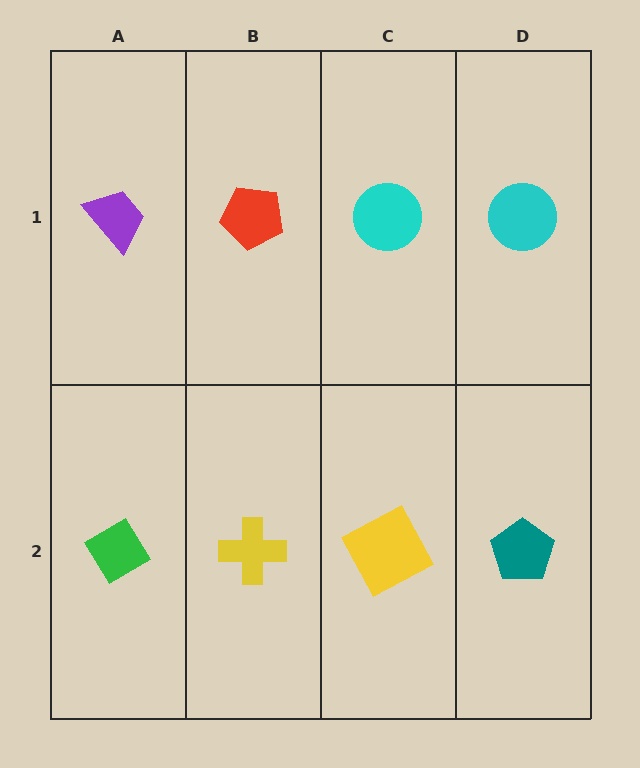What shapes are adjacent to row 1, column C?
A yellow square (row 2, column C), a red pentagon (row 1, column B), a cyan circle (row 1, column D).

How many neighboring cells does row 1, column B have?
3.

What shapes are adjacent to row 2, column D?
A cyan circle (row 1, column D), a yellow square (row 2, column C).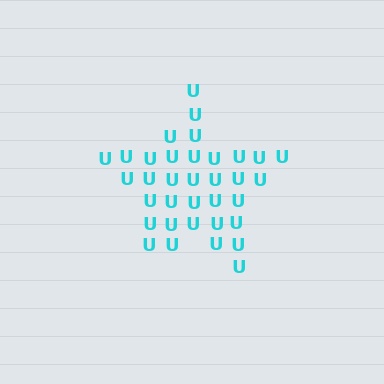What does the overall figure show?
The overall figure shows a star.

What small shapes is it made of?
It is made of small letter U's.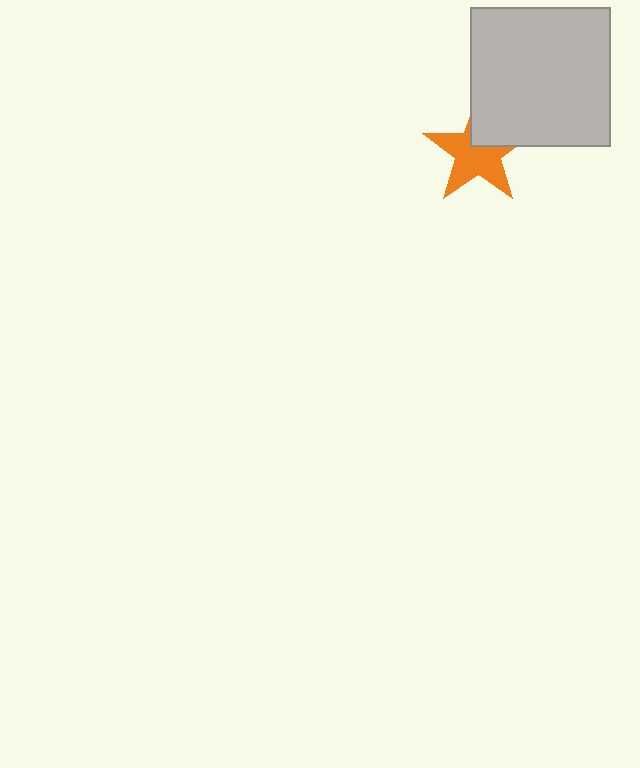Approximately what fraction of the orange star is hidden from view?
Roughly 33% of the orange star is hidden behind the light gray square.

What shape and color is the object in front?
The object in front is a light gray square.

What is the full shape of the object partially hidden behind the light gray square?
The partially hidden object is an orange star.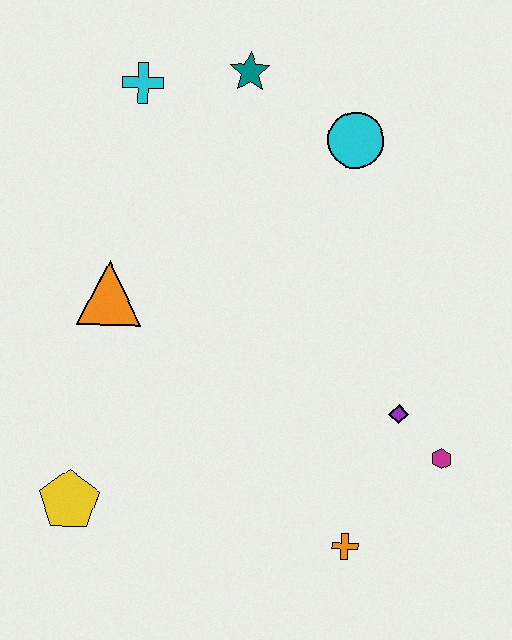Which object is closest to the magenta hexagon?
The purple diamond is closest to the magenta hexagon.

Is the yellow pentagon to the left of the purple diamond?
Yes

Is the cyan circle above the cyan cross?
No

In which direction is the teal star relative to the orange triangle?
The teal star is above the orange triangle.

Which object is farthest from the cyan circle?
The yellow pentagon is farthest from the cyan circle.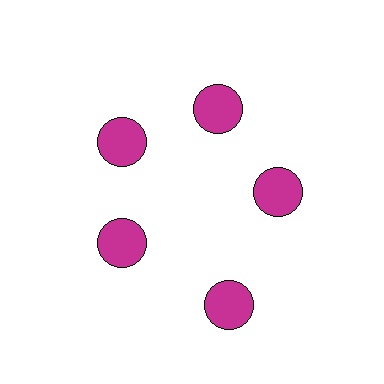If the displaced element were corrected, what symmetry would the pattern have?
It would have 5-fold rotational symmetry — the pattern would map onto itself every 72 degrees.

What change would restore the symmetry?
The symmetry would be restored by moving it inward, back onto the ring so that all 5 circles sit at equal angles and equal distance from the center.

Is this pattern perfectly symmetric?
No. The 5 magenta circles are arranged in a ring, but one element near the 5 o'clock position is pushed outward from the center, breaking the 5-fold rotational symmetry.